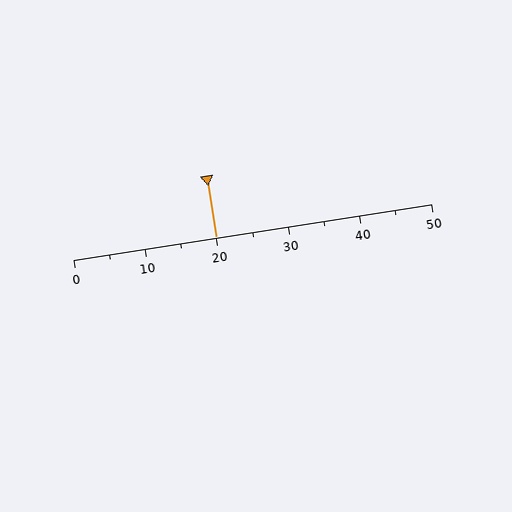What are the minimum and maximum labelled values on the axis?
The axis runs from 0 to 50.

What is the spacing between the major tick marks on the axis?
The major ticks are spaced 10 apart.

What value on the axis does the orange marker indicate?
The marker indicates approximately 20.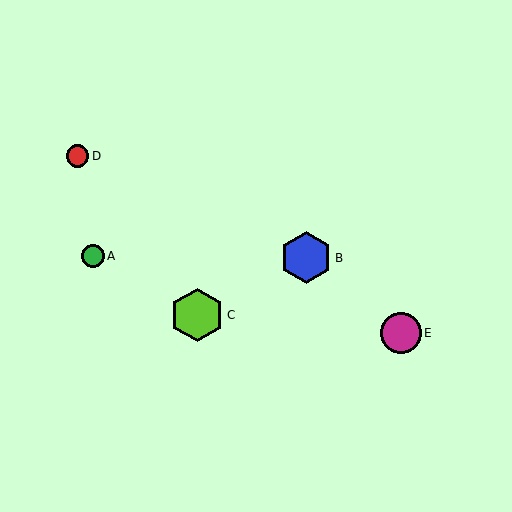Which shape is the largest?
The lime hexagon (labeled C) is the largest.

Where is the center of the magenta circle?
The center of the magenta circle is at (401, 333).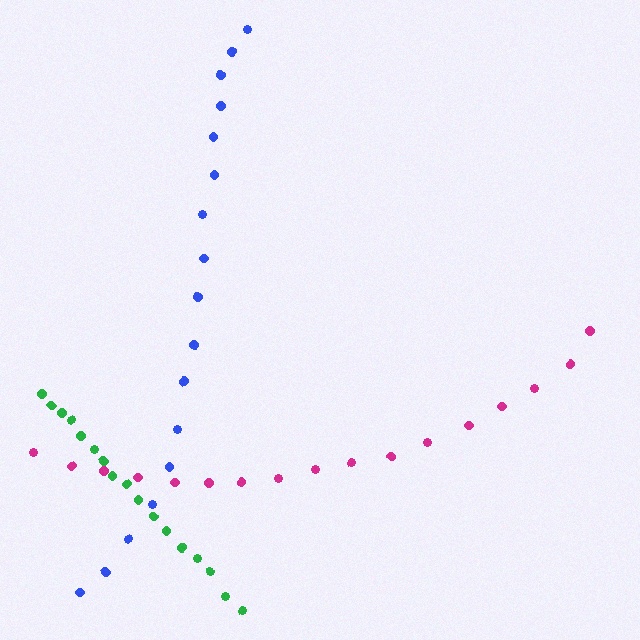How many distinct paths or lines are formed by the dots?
There are 3 distinct paths.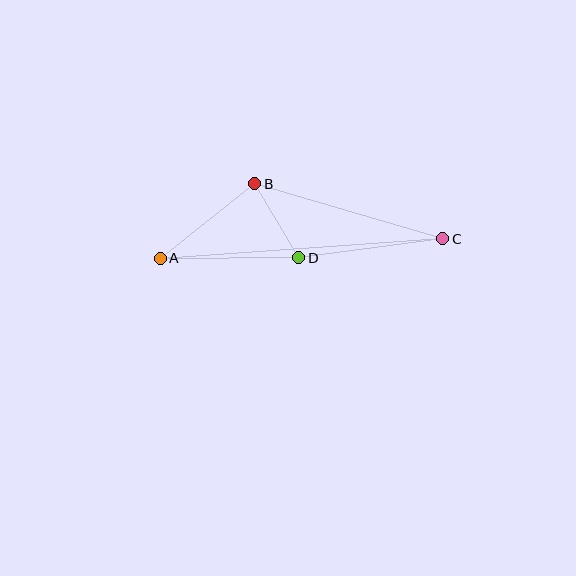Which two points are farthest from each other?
Points A and C are farthest from each other.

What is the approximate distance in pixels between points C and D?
The distance between C and D is approximately 145 pixels.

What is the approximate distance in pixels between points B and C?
The distance between B and C is approximately 195 pixels.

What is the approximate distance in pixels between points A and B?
The distance between A and B is approximately 121 pixels.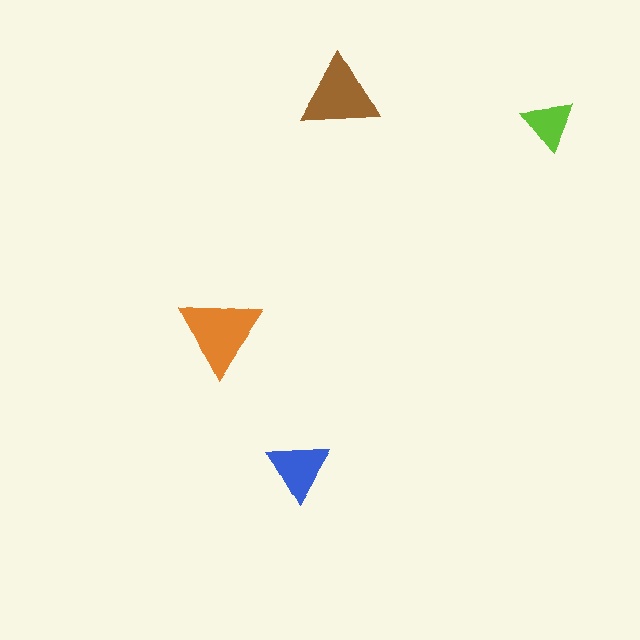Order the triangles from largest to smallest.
the orange one, the brown one, the blue one, the lime one.